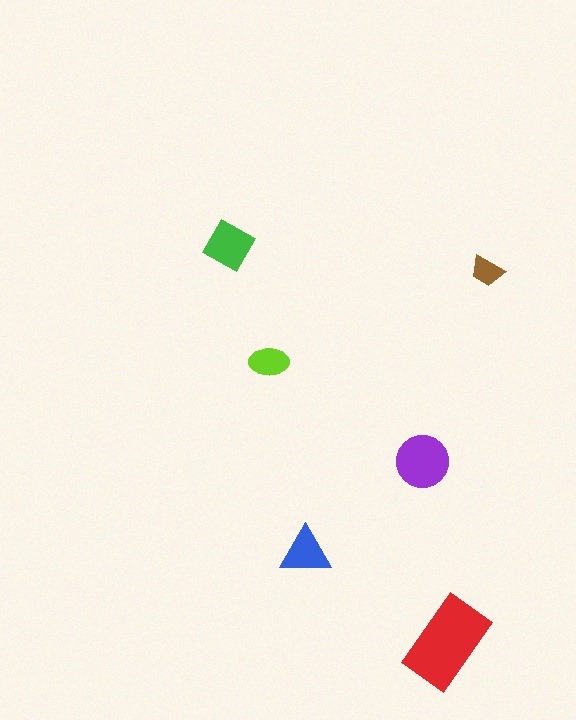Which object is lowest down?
The red rectangle is bottommost.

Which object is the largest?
The red rectangle.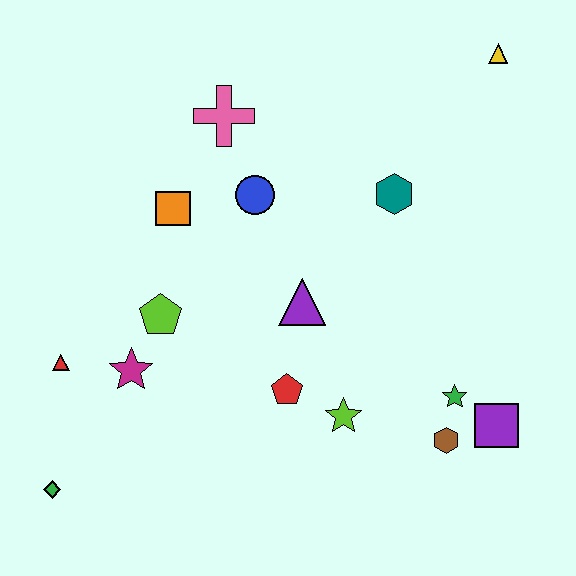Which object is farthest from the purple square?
The green diamond is farthest from the purple square.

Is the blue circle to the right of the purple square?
No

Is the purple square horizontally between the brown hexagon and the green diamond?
No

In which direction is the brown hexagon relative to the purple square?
The brown hexagon is to the left of the purple square.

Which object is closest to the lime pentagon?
The magenta star is closest to the lime pentagon.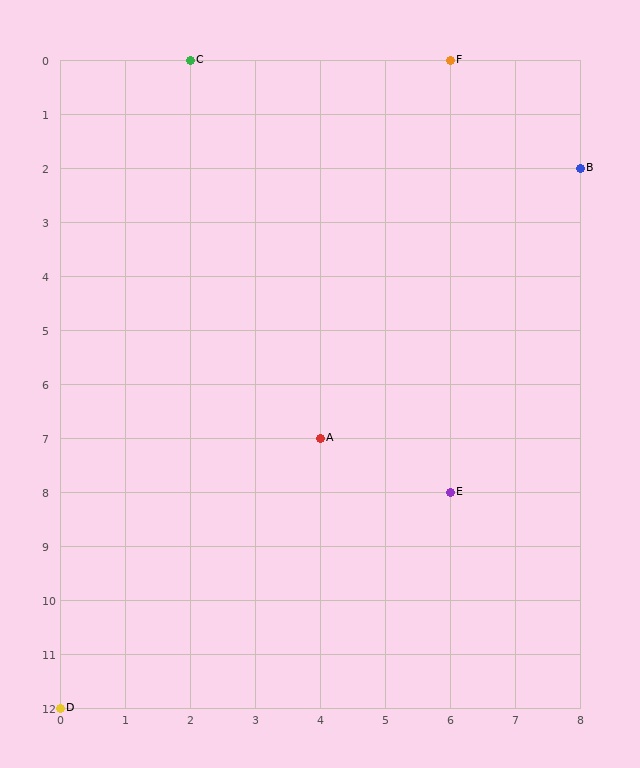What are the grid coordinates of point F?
Point F is at grid coordinates (6, 0).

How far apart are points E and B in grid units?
Points E and B are 2 columns and 6 rows apart (about 6.3 grid units diagonally).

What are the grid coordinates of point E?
Point E is at grid coordinates (6, 8).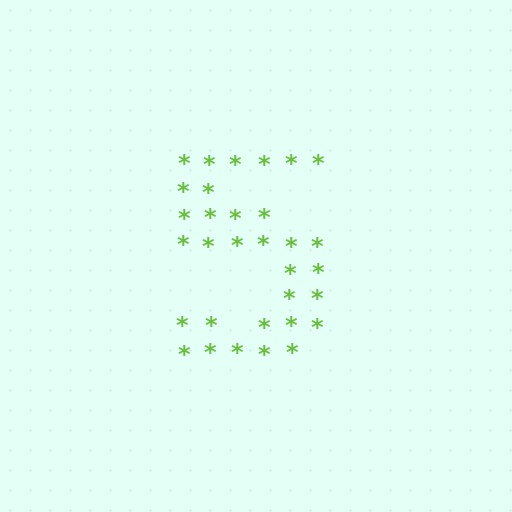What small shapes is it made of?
It is made of small asterisks.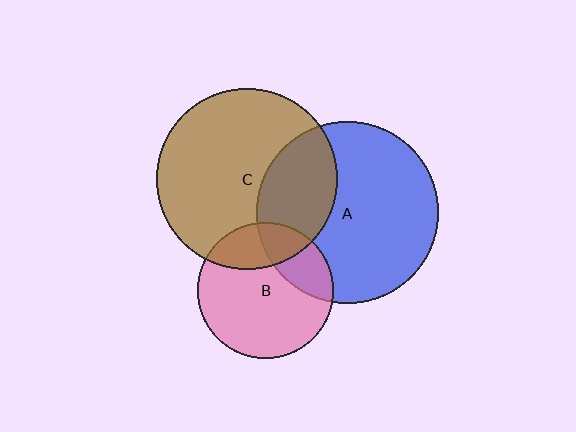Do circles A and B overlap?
Yes.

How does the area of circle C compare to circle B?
Approximately 1.8 times.